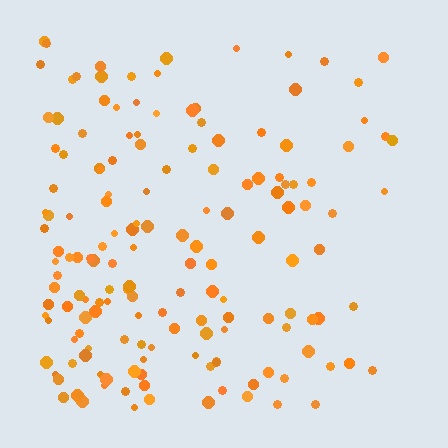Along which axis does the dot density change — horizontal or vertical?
Horizontal.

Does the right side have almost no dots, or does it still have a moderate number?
Still a moderate number, just noticeably fewer than the left.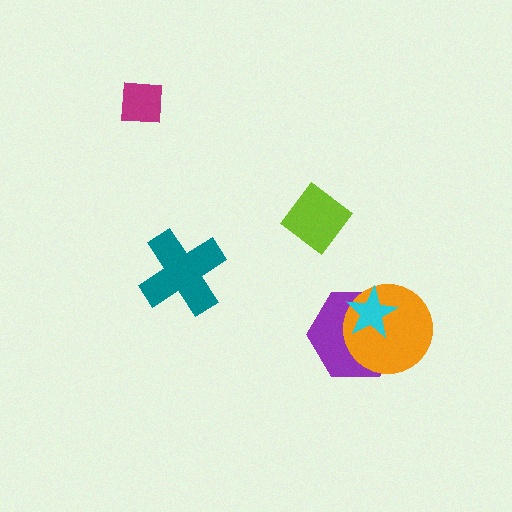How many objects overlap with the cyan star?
2 objects overlap with the cyan star.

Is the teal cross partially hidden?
No, no other shape covers it.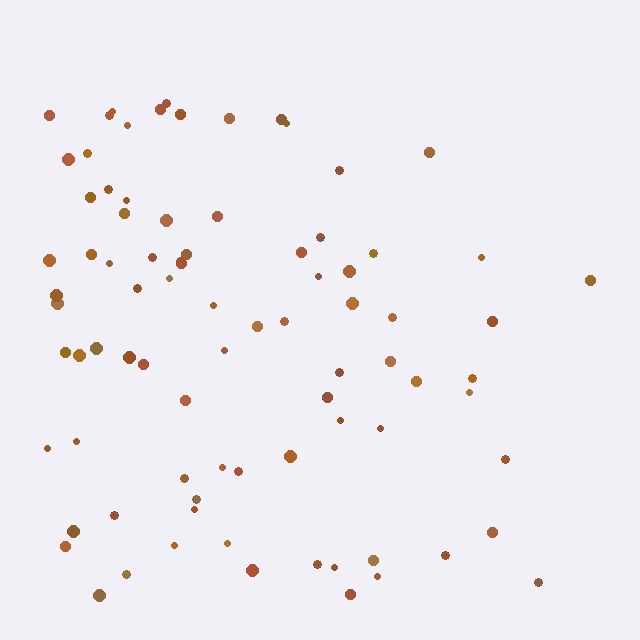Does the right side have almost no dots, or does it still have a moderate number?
Still a moderate number, just noticeably fewer than the left.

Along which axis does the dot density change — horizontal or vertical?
Horizontal.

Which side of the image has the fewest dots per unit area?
The right.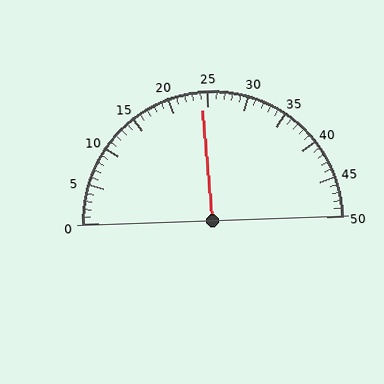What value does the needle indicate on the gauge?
The needle indicates approximately 24.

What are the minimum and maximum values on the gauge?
The gauge ranges from 0 to 50.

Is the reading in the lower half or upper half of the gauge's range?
The reading is in the lower half of the range (0 to 50).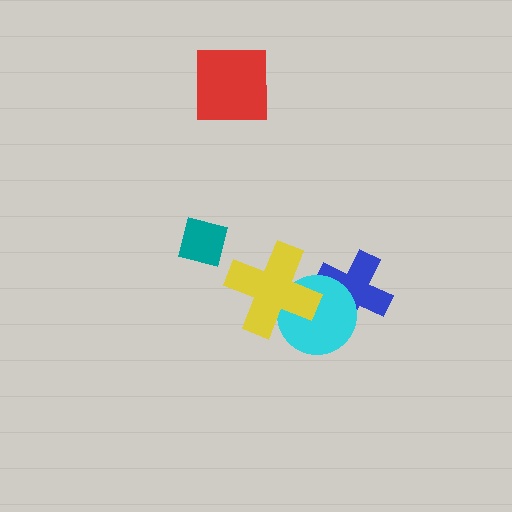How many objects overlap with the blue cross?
1 object overlaps with the blue cross.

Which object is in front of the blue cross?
The cyan circle is in front of the blue cross.